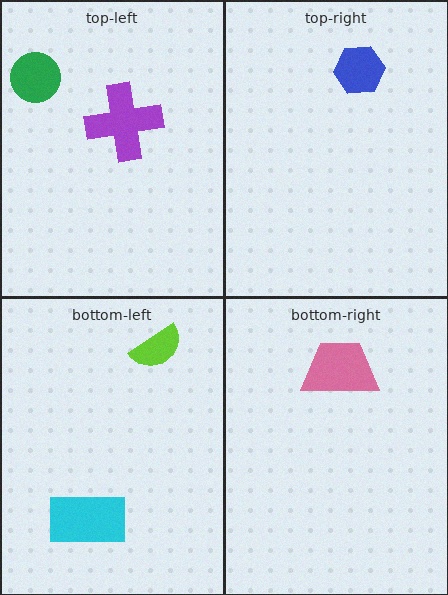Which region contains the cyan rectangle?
The bottom-left region.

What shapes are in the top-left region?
The green circle, the purple cross.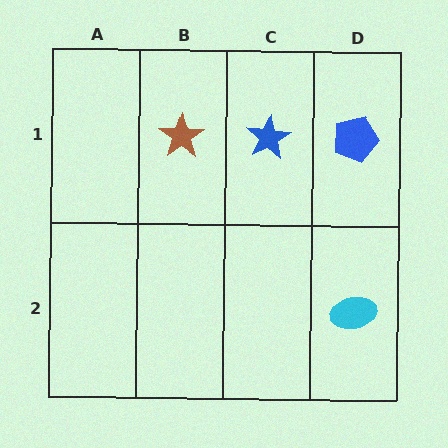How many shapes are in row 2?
1 shape.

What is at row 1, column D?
A blue pentagon.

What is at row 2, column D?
A cyan ellipse.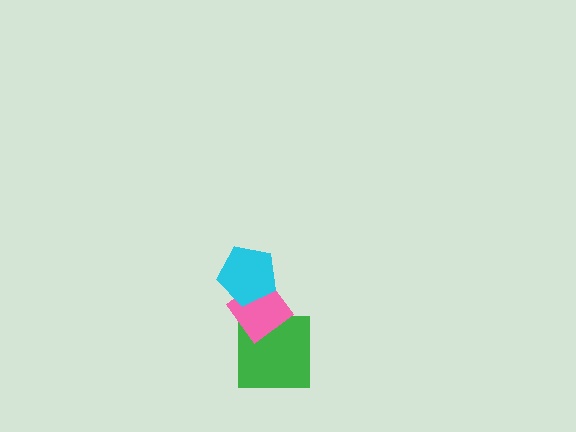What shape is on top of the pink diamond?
The cyan pentagon is on top of the pink diamond.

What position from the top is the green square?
The green square is 3rd from the top.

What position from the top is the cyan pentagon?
The cyan pentagon is 1st from the top.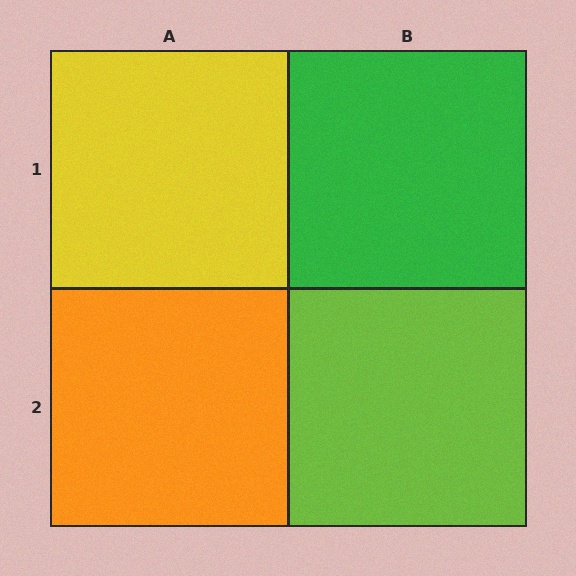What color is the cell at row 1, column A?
Yellow.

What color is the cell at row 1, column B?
Green.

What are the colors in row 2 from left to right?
Orange, lime.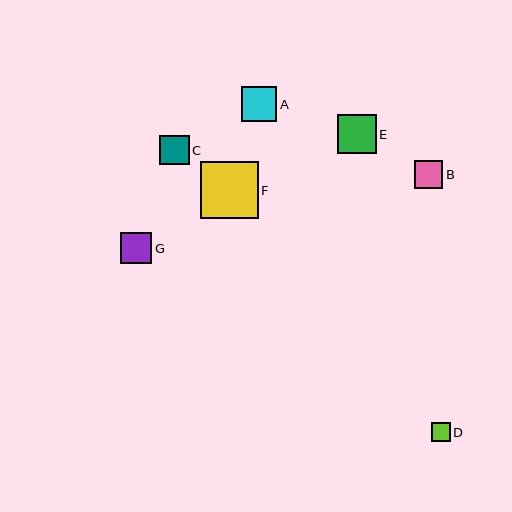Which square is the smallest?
Square D is the smallest with a size of approximately 19 pixels.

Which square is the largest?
Square F is the largest with a size of approximately 58 pixels.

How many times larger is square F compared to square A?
Square F is approximately 1.6 times the size of square A.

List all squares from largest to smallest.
From largest to smallest: F, E, A, G, C, B, D.